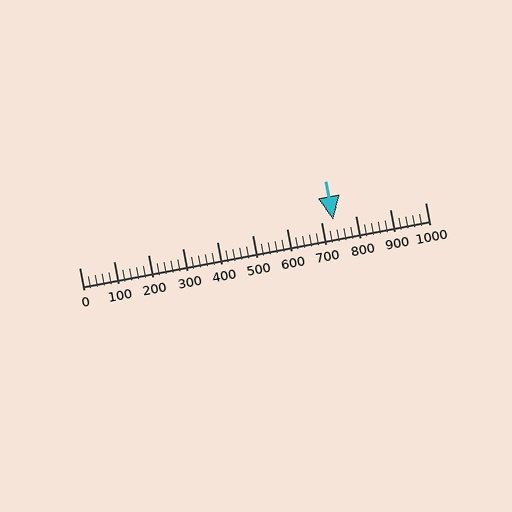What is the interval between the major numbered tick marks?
The major tick marks are spaced 100 units apart.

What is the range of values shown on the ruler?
The ruler shows values from 0 to 1000.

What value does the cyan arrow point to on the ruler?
The cyan arrow points to approximately 735.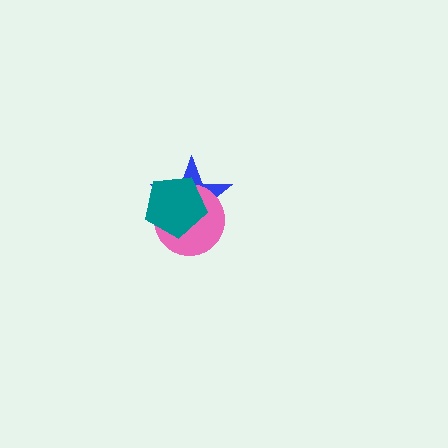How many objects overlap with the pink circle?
2 objects overlap with the pink circle.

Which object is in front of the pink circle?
The teal pentagon is in front of the pink circle.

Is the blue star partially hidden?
Yes, it is partially covered by another shape.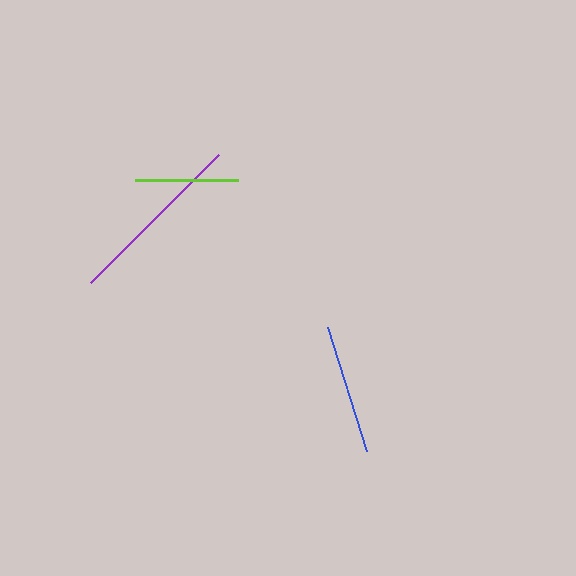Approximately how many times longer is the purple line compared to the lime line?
The purple line is approximately 1.7 times the length of the lime line.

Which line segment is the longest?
The purple line is the longest at approximately 180 pixels.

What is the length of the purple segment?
The purple segment is approximately 180 pixels long.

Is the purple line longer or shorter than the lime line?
The purple line is longer than the lime line.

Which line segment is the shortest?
The lime line is the shortest at approximately 103 pixels.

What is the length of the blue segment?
The blue segment is approximately 130 pixels long.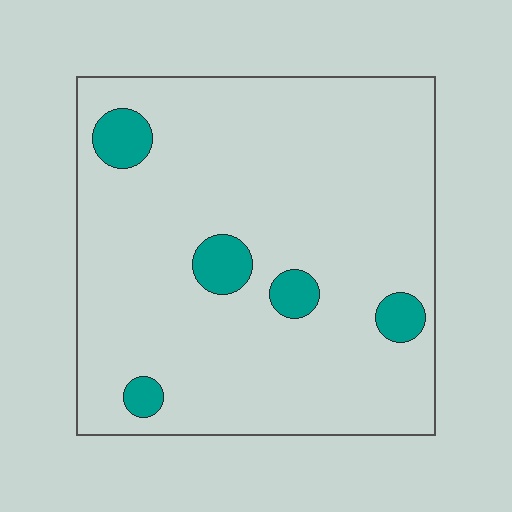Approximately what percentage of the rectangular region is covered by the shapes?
Approximately 10%.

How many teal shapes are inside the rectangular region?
5.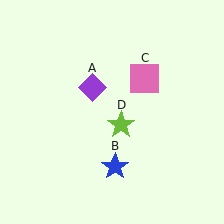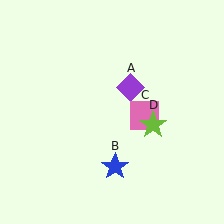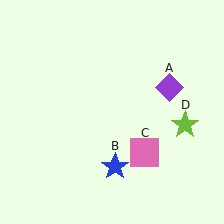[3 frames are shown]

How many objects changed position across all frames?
3 objects changed position: purple diamond (object A), pink square (object C), lime star (object D).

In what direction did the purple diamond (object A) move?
The purple diamond (object A) moved right.